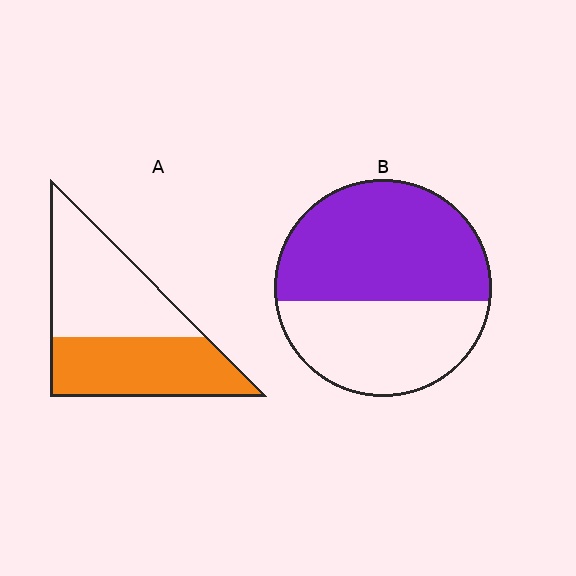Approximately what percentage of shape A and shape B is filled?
A is approximately 45% and B is approximately 60%.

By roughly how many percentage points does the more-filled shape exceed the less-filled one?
By roughly 10 percentage points (B over A).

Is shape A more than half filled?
Roughly half.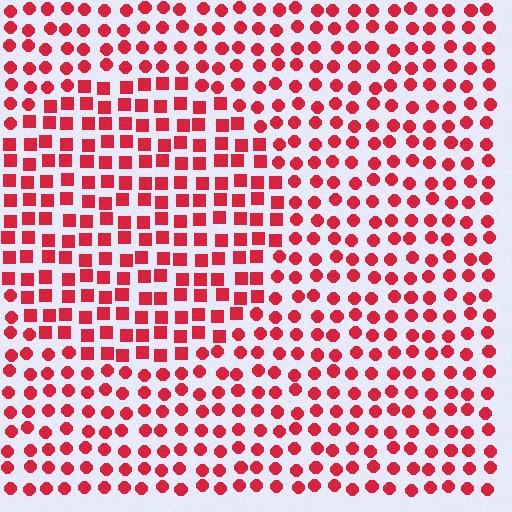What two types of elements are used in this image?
The image uses squares inside the circle region and circles outside it.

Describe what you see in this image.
The image is filled with small red elements arranged in a uniform grid. A circle-shaped region contains squares, while the surrounding area contains circles. The boundary is defined purely by the change in element shape.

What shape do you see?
I see a circle.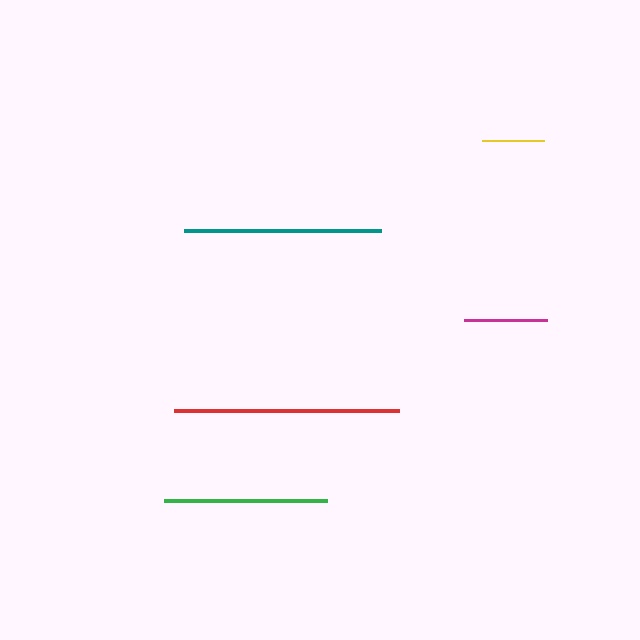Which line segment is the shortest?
The yellow line is the shortest at approximately 63 pixels.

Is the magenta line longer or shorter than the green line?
The green line is longer than the magenta line.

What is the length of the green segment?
The green segment is approximately 163 pixels long.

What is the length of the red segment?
The red segment is approximately 224 pixels long.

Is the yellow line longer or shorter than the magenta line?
The magenta line is longer than the yellow line.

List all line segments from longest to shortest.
From longest to shortest: red, teal, green, magenta, yellow.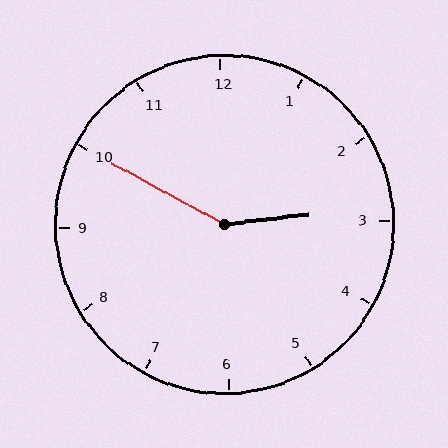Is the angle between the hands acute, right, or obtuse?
It is obtuse.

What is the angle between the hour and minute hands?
Approximately 145 degrees.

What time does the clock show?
2:50.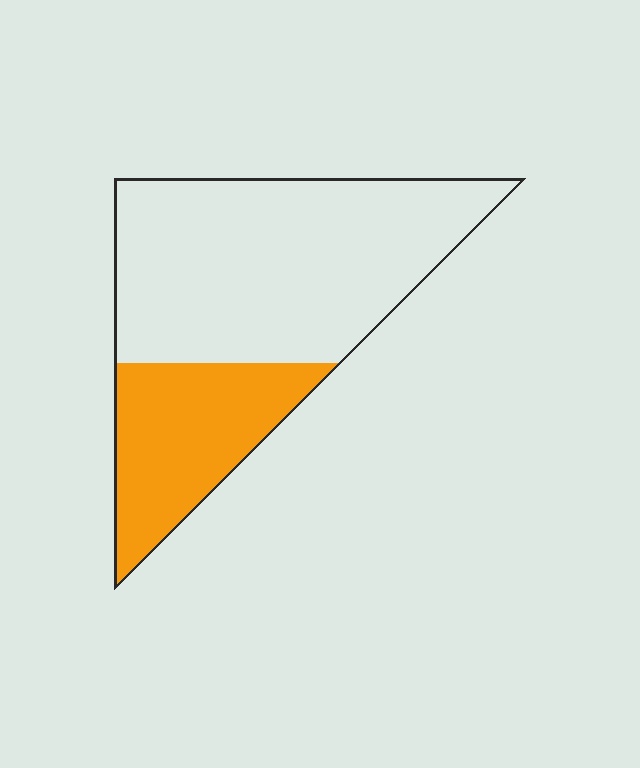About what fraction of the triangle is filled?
About one third (1/3).